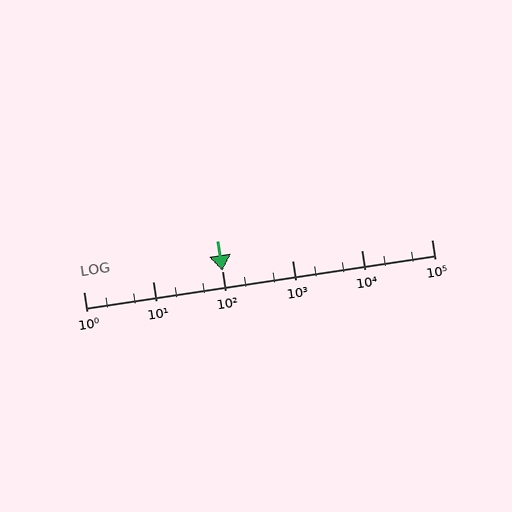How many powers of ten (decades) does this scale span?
The scale spans 5 decades, from 1 to 100000.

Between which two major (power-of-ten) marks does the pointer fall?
The pointer is between 10 and 100.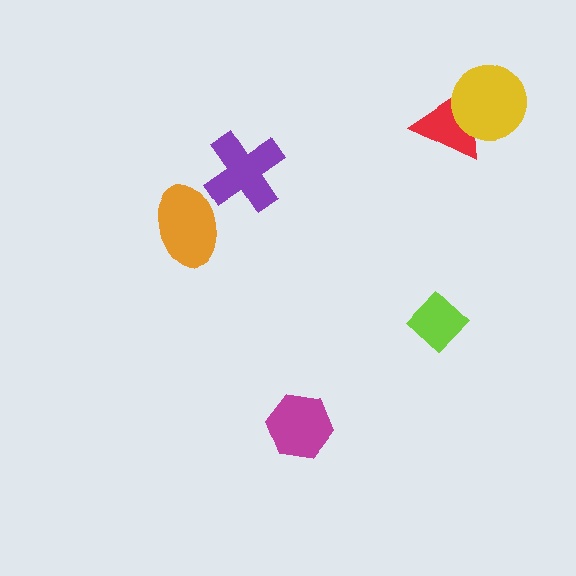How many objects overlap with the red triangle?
1 object overlaps with the red triangle.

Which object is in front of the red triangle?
The yellow circle is in front of the red triangle.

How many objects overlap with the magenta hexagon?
0 objects overlap with the magenta hexagon.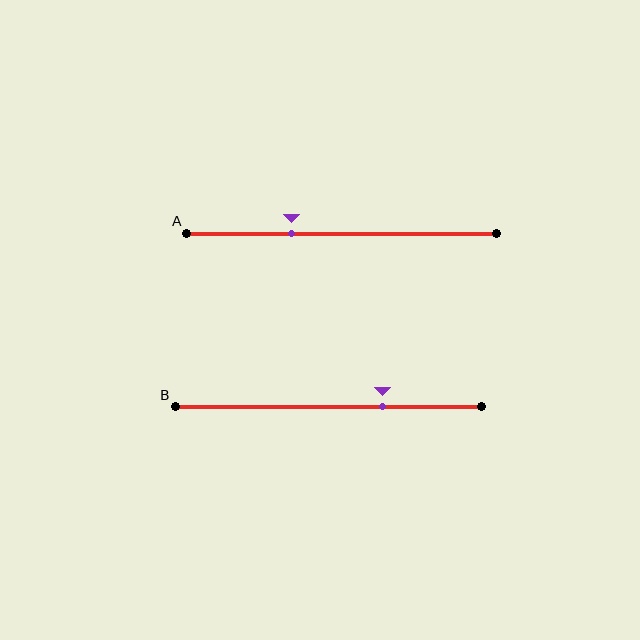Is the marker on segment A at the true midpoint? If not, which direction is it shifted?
No, the marker on segment A is shifted to the left by about 16% of the segment length.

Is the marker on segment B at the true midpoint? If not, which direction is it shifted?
No, the marker on segment B is shifted to the right by about 18% of the segment length.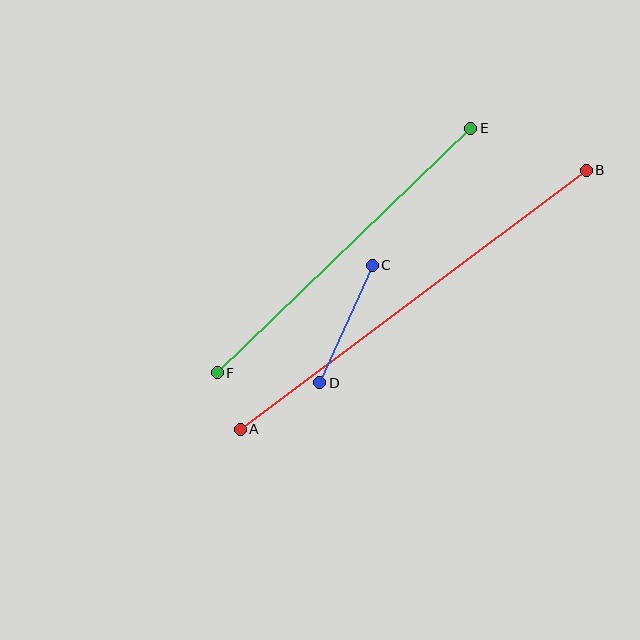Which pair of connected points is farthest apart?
Points A and B are farthest apart.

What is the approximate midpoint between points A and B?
The midpoint is at approximately (413, 300) pixels.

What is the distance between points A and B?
The distance is approximately 432 pixels.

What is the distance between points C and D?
The distance is approximately 129 pixels.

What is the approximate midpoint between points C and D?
The midpoint is at approximately (346, 324) pixels.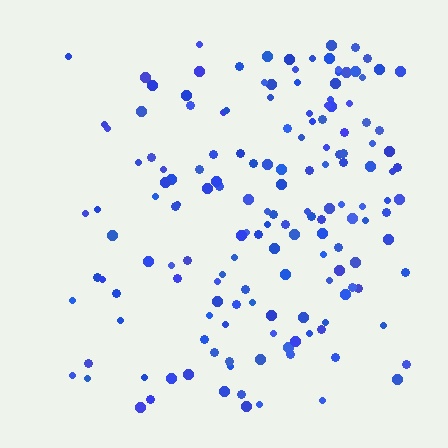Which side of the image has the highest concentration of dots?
The right.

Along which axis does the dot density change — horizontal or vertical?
Horizontal.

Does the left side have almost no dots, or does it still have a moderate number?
Still a moderate number, just noticeably fewer than the right.